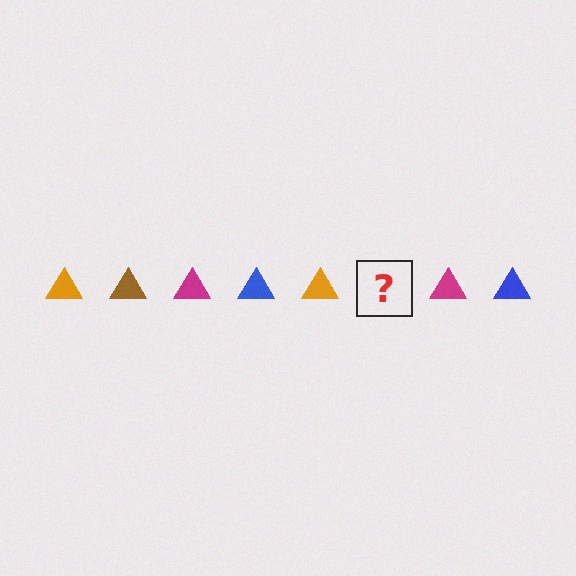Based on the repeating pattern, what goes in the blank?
The blank should be a brown triangle.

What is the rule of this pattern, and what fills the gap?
The rule is that the pattern cycles through orange, brown, magenta, blue triangles. The gap should be filled with a brown triangle.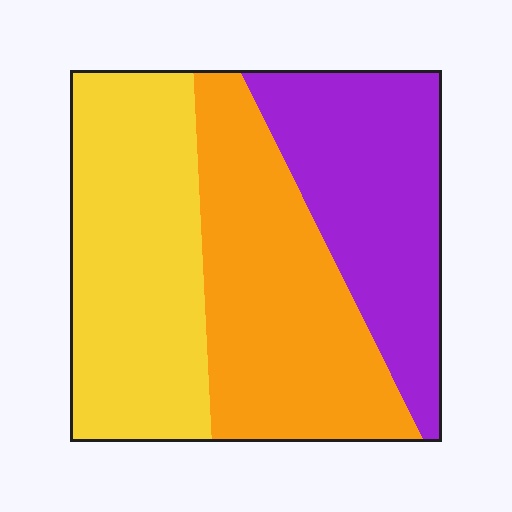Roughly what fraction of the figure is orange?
Orange takes up about one third (1/3) of the figure.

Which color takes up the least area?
Purple, at roughly 30%.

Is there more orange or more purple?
Orange.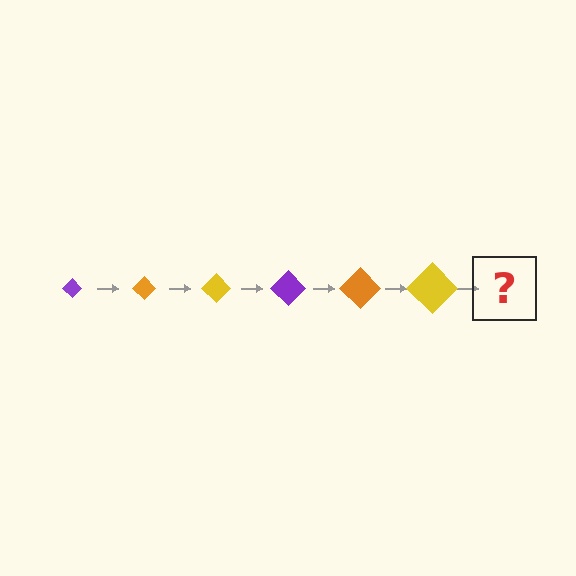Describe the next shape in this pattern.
It should be a purple diamond, larger than the previous one.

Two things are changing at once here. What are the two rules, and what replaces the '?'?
The two rules are that the diamond grows larger each step and the color cycles through purple, orange, and yellow. The '?' should be a purple diamond, larger than the previous one.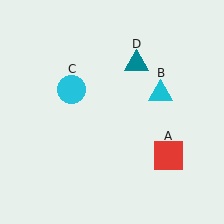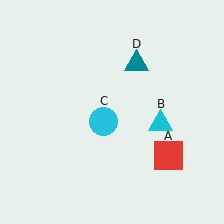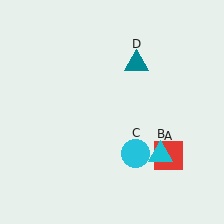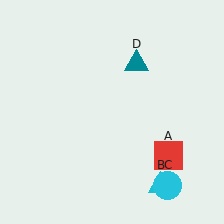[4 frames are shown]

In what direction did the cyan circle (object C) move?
The cyan circle (object C) moved down and to the right.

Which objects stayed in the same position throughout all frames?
Red square (object A) and teal triangle (object D) remained stationary.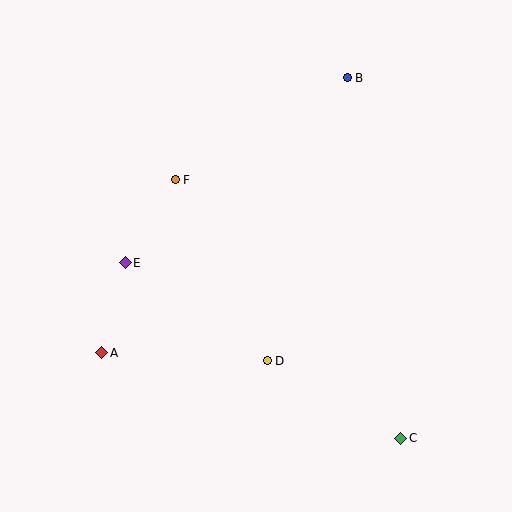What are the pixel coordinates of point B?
Point B is at (347, 78).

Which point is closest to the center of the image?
Point D at (267, 361) is closest to the center.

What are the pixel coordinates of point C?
Point C is at (401, 438).